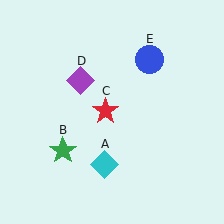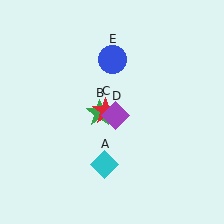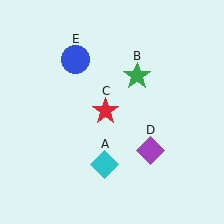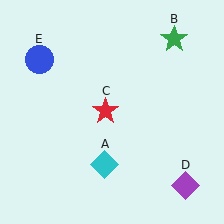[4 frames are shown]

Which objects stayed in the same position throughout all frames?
Cyan diamond (object A) and red star (object C) remained stationary.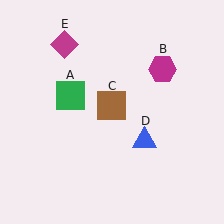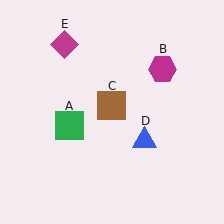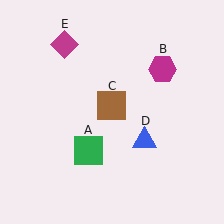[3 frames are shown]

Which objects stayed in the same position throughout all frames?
Magenta hexagon (object B) and brown square (object C) and blue triangle (object D) and magenta diamond (object E) remained stationary.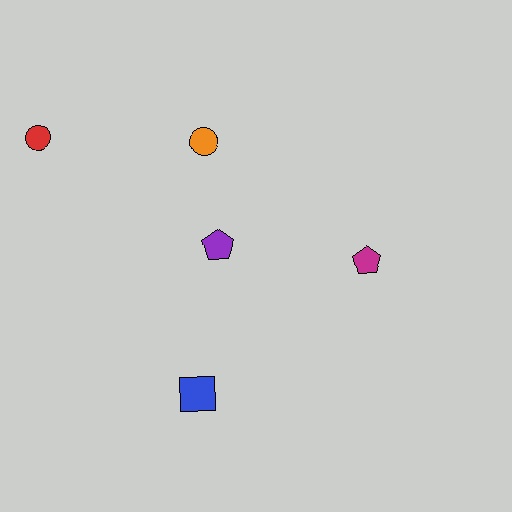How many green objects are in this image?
There are no green objects.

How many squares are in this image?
There is 1 square.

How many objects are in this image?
There are 5 objects.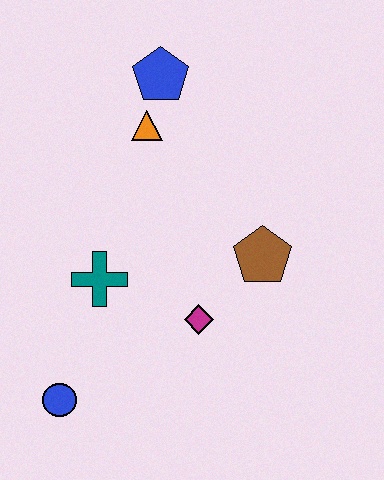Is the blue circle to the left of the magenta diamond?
Yes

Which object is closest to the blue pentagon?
The orange triangle is closest to the blue pentagon.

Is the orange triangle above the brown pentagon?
Yes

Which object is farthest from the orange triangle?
The blue circle is farthest from the orange triangle.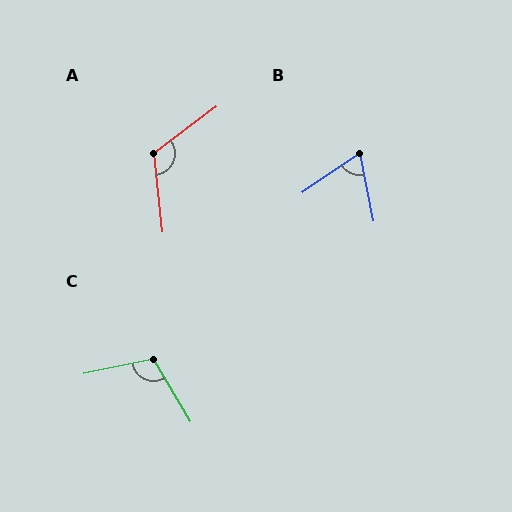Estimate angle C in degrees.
Approximately 109 degrees.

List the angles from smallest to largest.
B (66°), C (109°), A (121°).